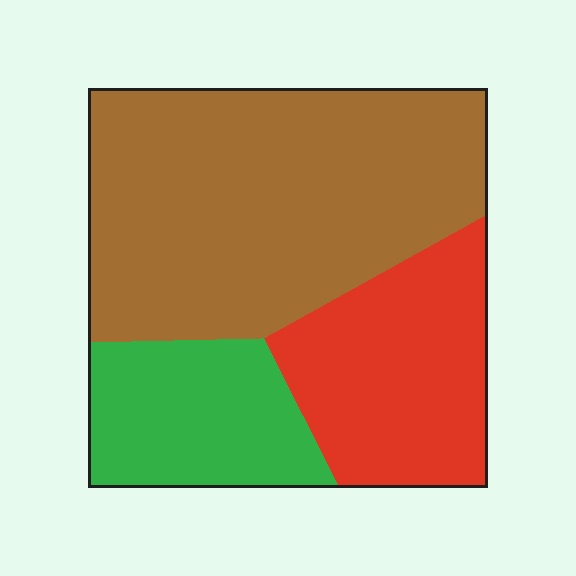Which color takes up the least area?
Green, at roughly 20%.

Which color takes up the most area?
Brown, at roughly 55%.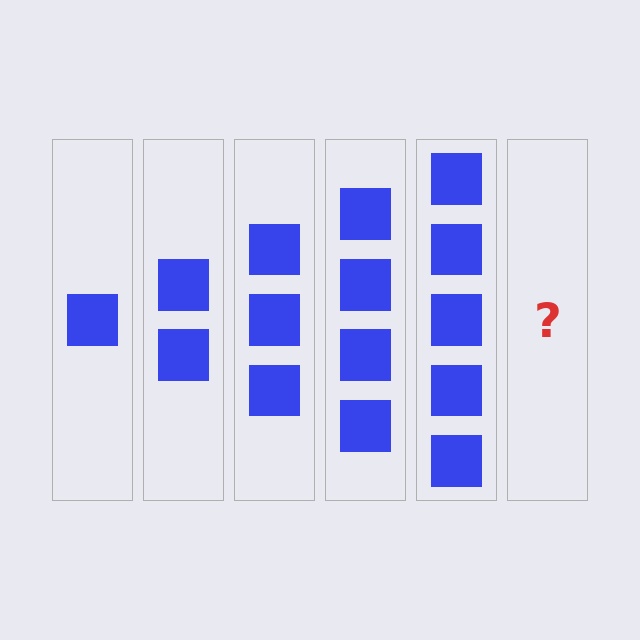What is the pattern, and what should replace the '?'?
The pattern is that each step adds one more square. The '?' should be 6 squares.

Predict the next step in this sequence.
The next step is 6 squares.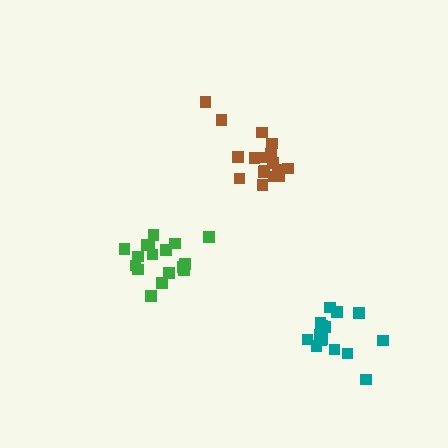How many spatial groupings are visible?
There are 3 spatial groupings.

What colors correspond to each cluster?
The clusters are colored: brown, teal, green.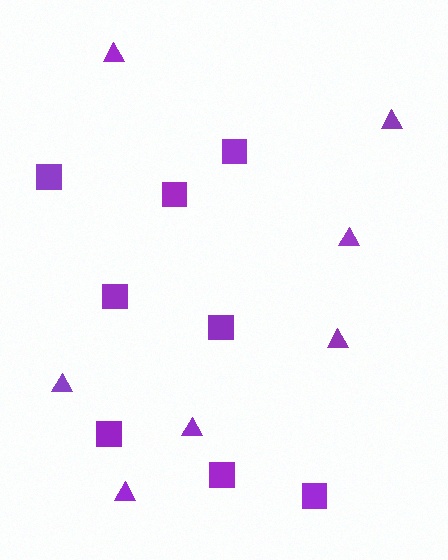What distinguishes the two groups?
There are 2 groups: one group of triangles (7) and one group of squares (8).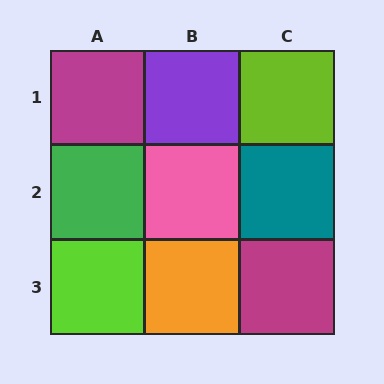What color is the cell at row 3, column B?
Orange.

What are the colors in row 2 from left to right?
Green, pink, teal.